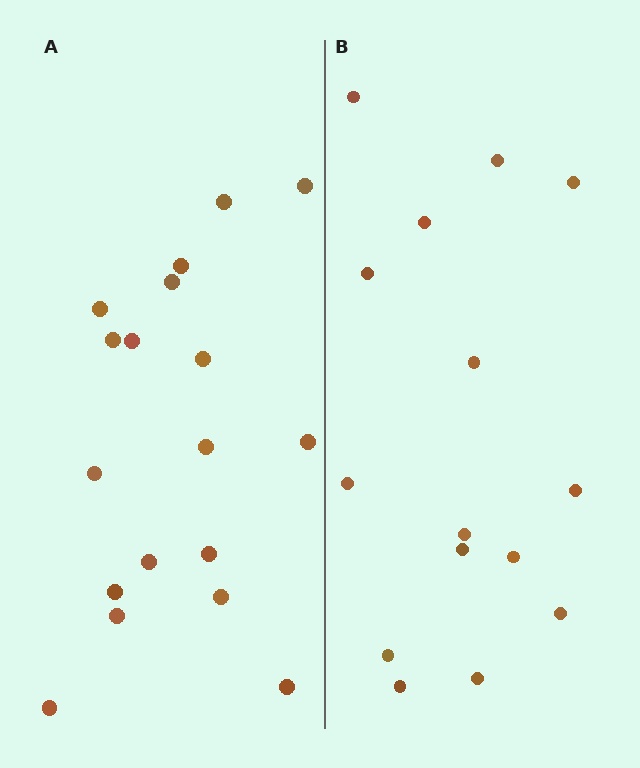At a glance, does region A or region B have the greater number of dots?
Region A (the left region) has more dots.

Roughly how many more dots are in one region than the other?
Region A has just a few more — roughly 2 or 3 more dots than region B.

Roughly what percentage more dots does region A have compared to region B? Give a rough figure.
About 20% more.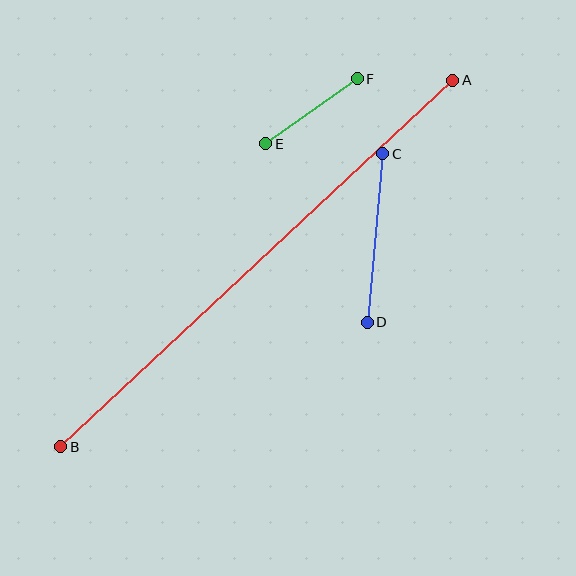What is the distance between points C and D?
The distance is approximately 169 pixels.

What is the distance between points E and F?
The distance is approximately 112 pixels.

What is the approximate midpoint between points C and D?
The midpoint is at approximately (375, 238) pixels.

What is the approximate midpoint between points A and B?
The midpoint is at approximately (257, 263) pixels.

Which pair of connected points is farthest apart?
Points A and B are farthest apart.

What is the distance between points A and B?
The distance is approximately 537 pixels.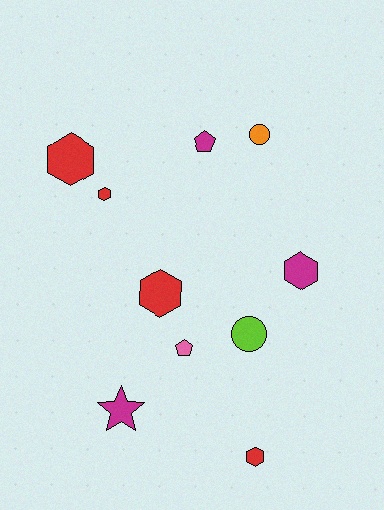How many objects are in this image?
There are 10 objects.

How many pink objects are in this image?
There is 1 pink object.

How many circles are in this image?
There are 2 circles.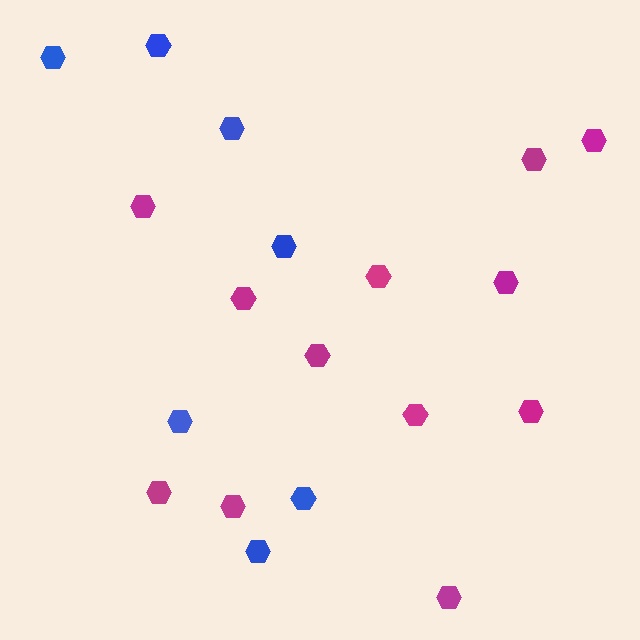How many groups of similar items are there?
There are 2 groups: one group of magenta hexagons (12) and one group of blue hexagons (7).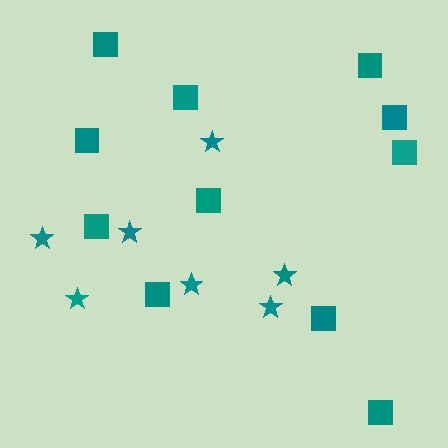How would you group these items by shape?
There are 2 groups: one group of stars (7) and one group of squares (11).